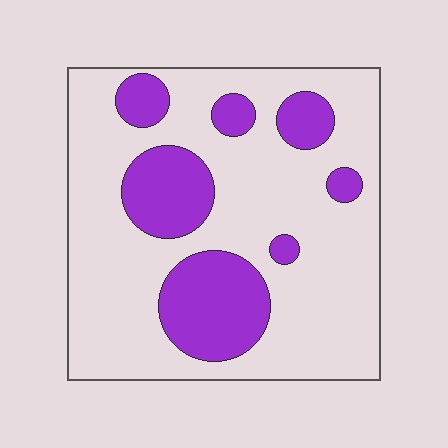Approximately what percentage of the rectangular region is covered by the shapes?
Approximately 25%.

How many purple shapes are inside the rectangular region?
7.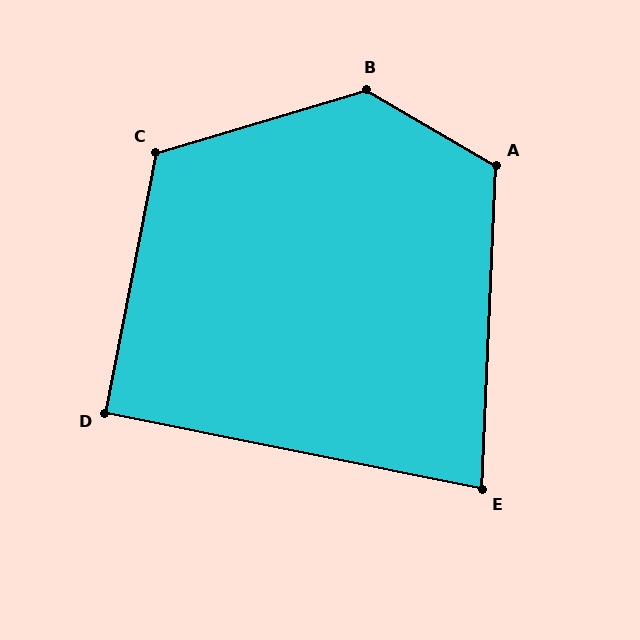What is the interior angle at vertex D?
Approximately 90 degrees (approximately right).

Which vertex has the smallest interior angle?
E, at approximately 81 degrees.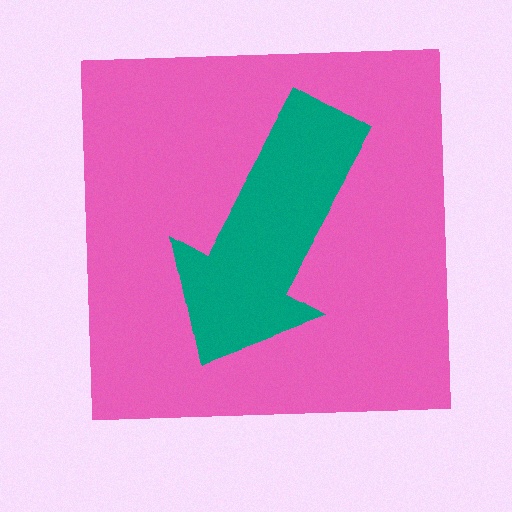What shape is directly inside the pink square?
The teal arrow.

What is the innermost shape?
The teal arrow.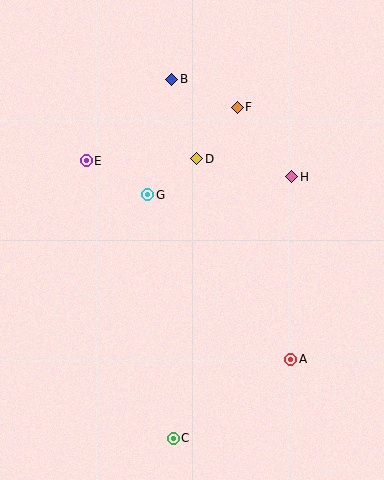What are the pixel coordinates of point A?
Point A is at (291, 359).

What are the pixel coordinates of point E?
Point E is at (86, 161).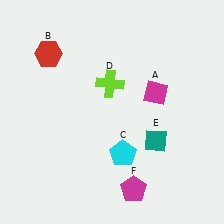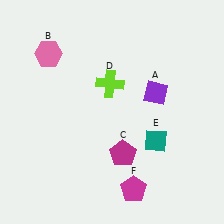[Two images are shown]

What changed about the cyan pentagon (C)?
In Image 1, C is cyan. In Image 2, it changed to magenta.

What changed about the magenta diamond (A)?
In Image 1, A is magenta. In Image 2, it changed to purple.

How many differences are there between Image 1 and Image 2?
There are 3 differences between the two images.